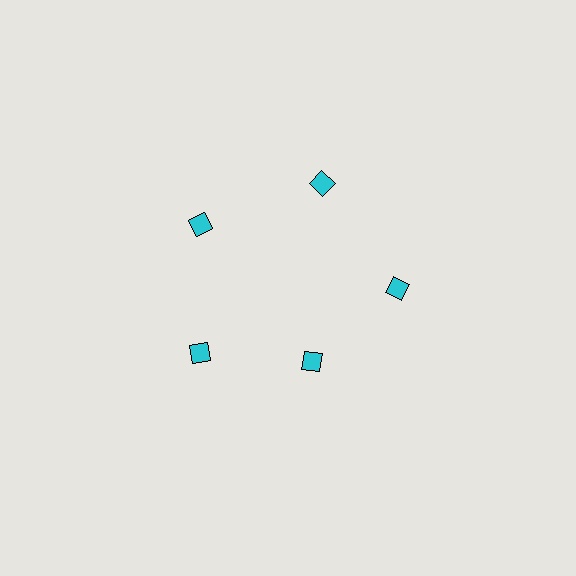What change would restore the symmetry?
The symmetry would be restored by moving it outward, back onto the ring so that all 5 diamonds sit at equal angles and equal distance from the center.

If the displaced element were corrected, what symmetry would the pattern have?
It would have 5-fold rotational symmetry — the pattern would map onto itself every 72 degrees.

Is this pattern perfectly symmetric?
No. The 5 cyan diamonds are arranged in a ring, but one element near the 5 o'clock position is pulled inward toward the center, breaking the 5-fold rotational symmetry.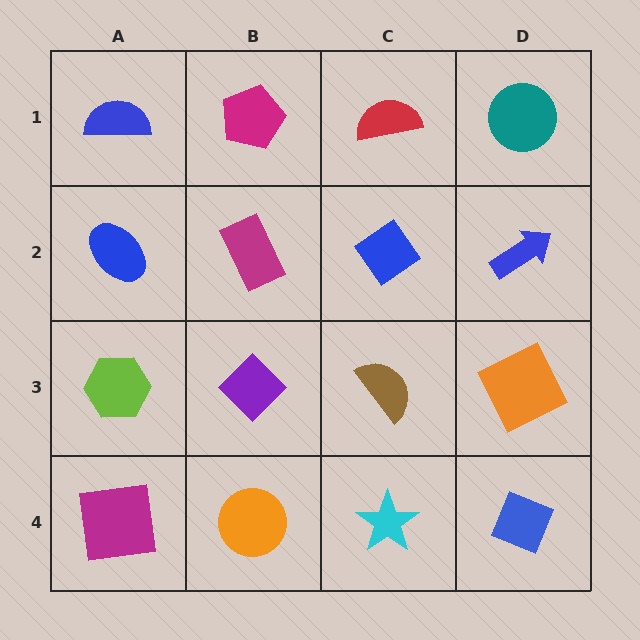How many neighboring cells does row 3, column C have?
4.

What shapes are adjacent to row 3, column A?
A blue ellipse (row 2, column A), a magenta square (row 4, column A), a purple diamond (row 3, column B).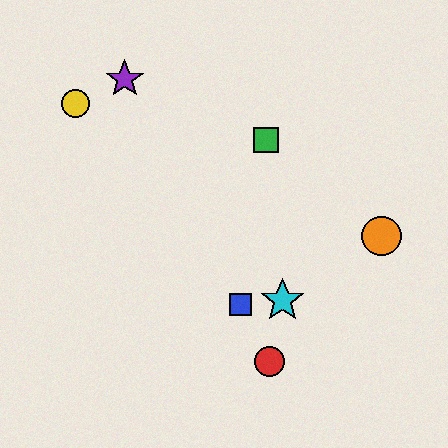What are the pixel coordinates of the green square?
The green square is at (266, 140).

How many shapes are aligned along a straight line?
3 shapes (the red circle, the blue square, the purple star) are aligned along a straight line.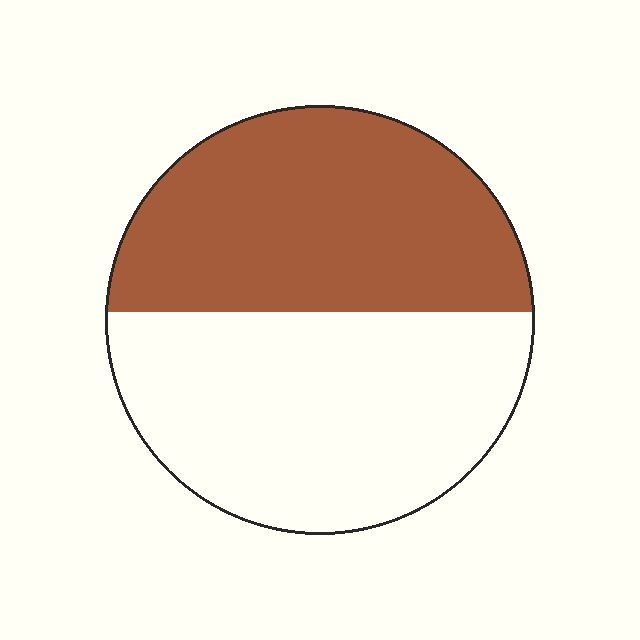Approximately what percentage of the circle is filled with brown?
Approximately 50%.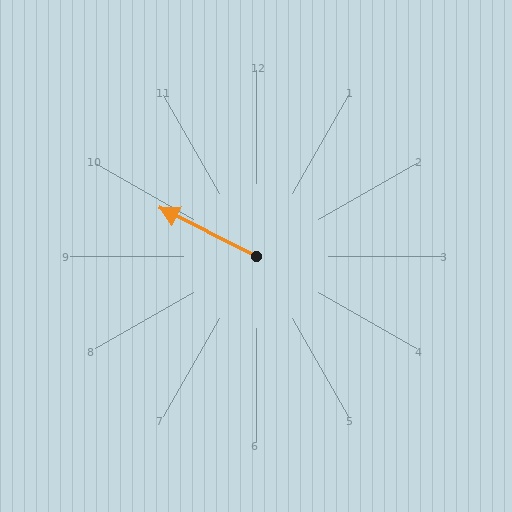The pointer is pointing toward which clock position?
Roughly 10 o'clock.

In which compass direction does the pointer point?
Northwest.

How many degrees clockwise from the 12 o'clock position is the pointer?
Approximately 297 degrees.